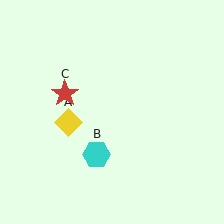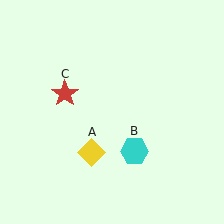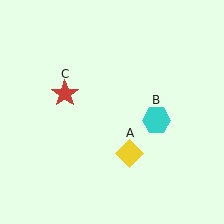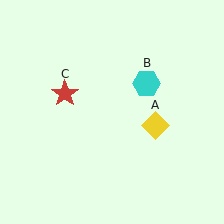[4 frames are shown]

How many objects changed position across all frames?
2 objects changed position: yellow diamond (object A), cyan hexagon (object B).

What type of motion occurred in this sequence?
The yellow diamond (object A), cyan hexagon (object B) rotated counterclockwise around the center of the scene.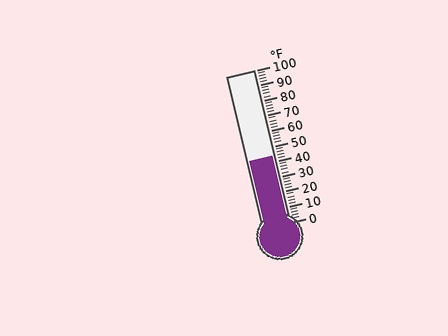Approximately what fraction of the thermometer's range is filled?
The thermometer is filled to approximately 45% of its range.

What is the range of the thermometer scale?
The thermometer scale ranges from 0°F to 100°F.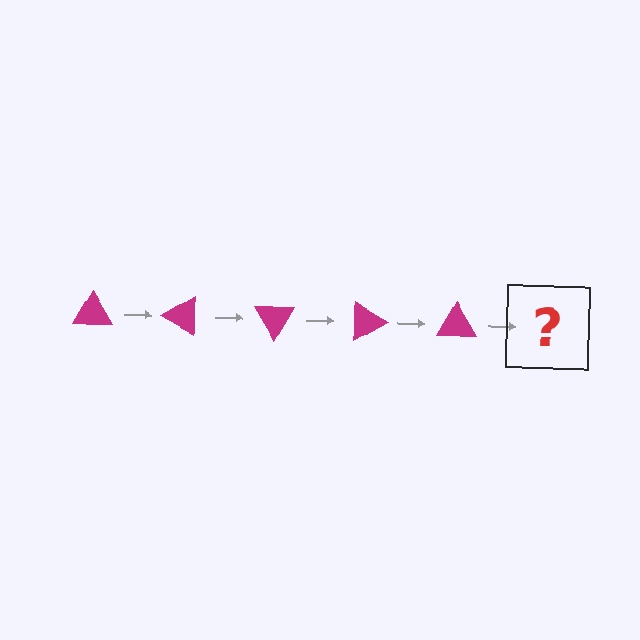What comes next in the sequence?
The next element should be a magenta triangle rotated 150 degrees.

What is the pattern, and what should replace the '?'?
The pattern is that the triangle rotates 30 degrees each step. The '?' should be a magenta triangle rotated 150 degrees.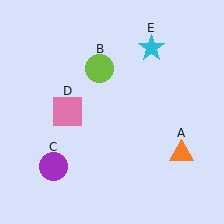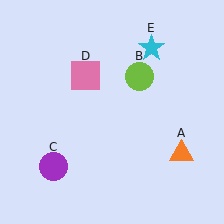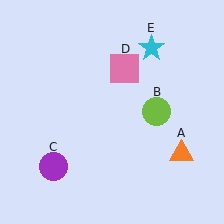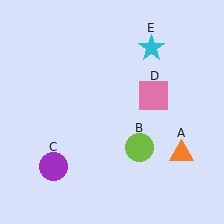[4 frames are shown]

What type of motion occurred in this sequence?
The lime circle (object B), pink square (object D) rotated clockwise around the center of the scene.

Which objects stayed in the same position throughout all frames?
Orange triangle (object A) and purple circle (object C) and cyan star (object E) remained stationary.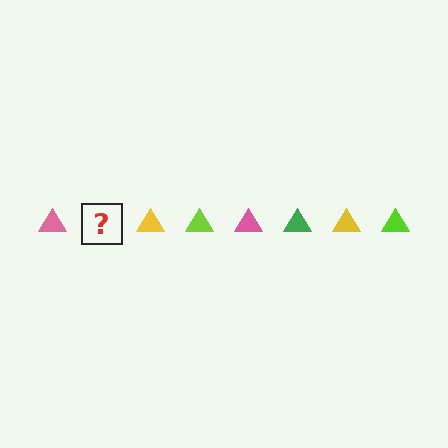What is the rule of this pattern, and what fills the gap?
The rule is that the pattern cycles through pink, green, yellow, lime triangles. The gap should be filled with a green triangle.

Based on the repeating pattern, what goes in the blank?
The blank should be a green triangle.